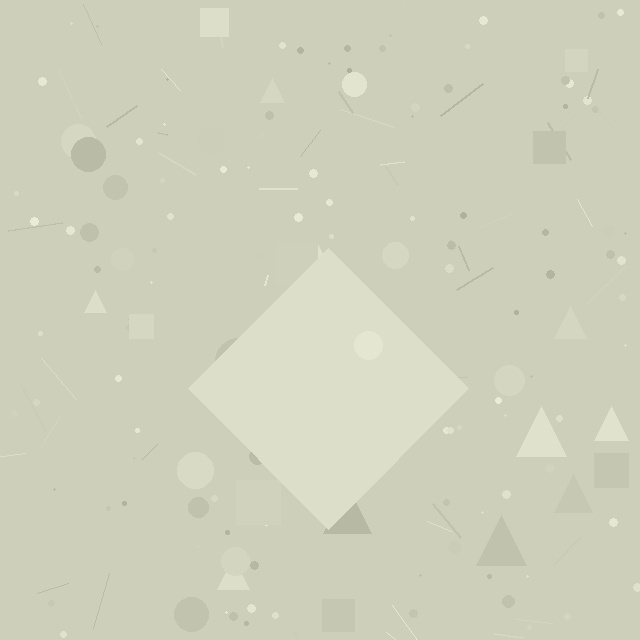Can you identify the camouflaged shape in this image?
The camouflaged shape is a diamond.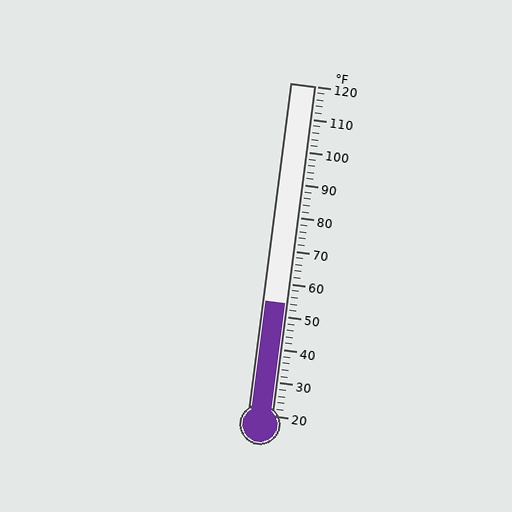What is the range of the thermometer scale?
The thermometer scale ranges from 20°F to 120°F.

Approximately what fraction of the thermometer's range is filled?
The thermometer is filled to approximately 35% of its range.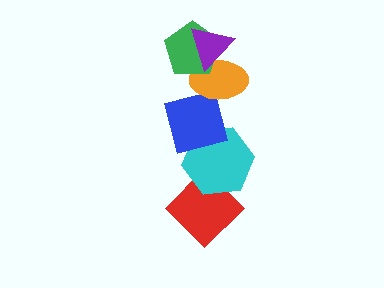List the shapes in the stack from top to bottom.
From top to bottom: the purple triangle, the green pentagon, the orange ellipse, the blue square, the cyan hexagon, the red diamond.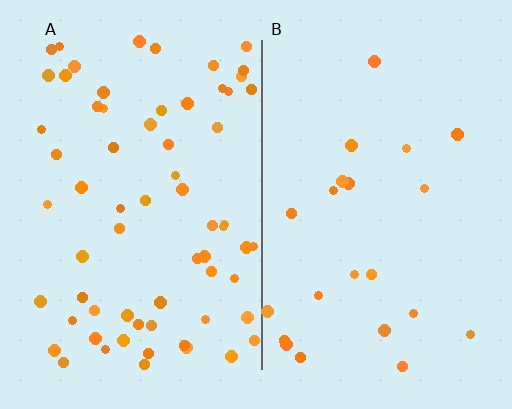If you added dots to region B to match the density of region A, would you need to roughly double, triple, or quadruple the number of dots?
Approximately triple.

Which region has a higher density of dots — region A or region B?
A (the left).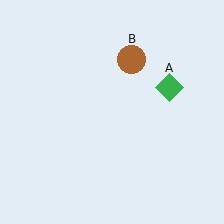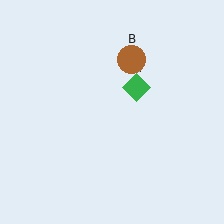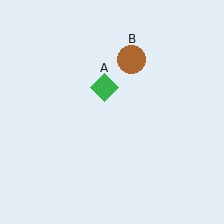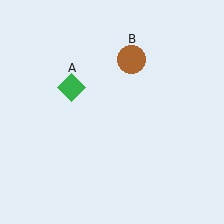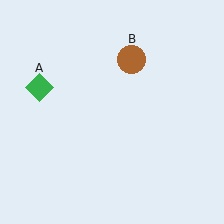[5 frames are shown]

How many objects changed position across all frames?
1 object changed position: green diamond (object A).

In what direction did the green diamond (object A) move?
The green diamond (object A) moved left.